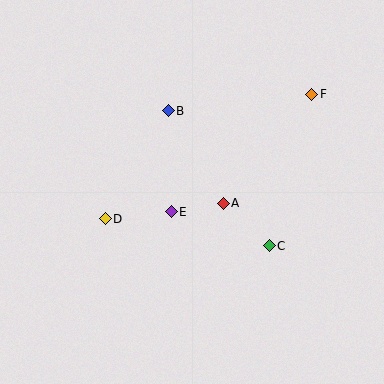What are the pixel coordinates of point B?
Point B is at (168, 111).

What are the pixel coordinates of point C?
Point C is at (269, 246).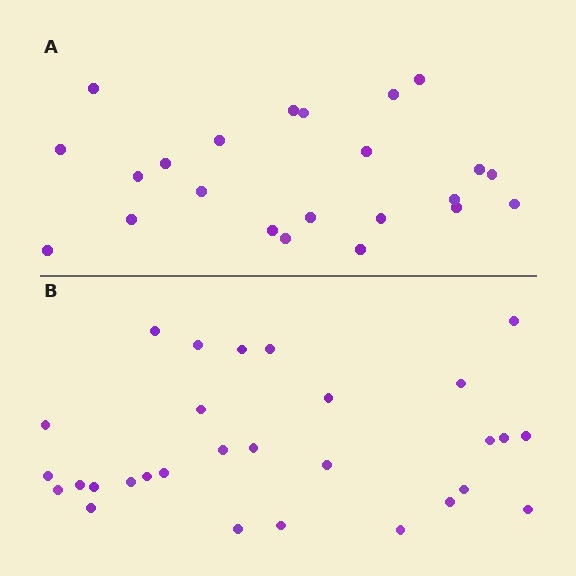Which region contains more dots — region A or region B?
Region B (the bottom region) has more dots.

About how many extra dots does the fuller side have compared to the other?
Region B has about 6 more dots than region A.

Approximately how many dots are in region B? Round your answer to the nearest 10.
About 30 dots. (The exact count is 29, which rounds to 30.)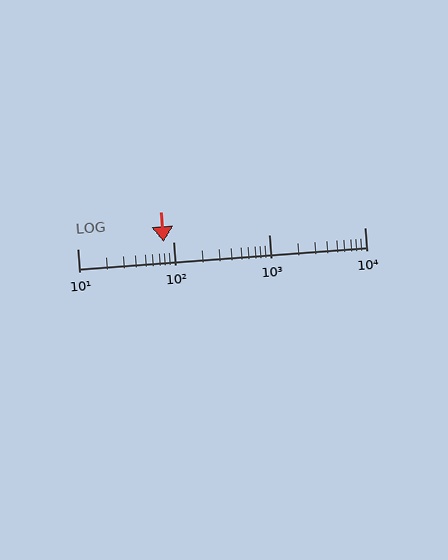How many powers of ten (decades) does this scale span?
The scale spans 3 decades, from 10 to 10000.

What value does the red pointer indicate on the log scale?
The pointer indicates approximately 79.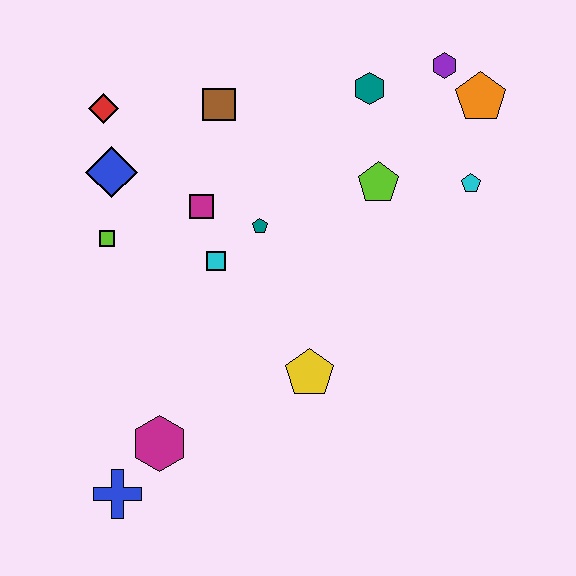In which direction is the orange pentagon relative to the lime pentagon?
The orange pentagon is to the right of the lime pentagon.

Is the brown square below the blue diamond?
No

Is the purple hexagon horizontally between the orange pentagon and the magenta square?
Yes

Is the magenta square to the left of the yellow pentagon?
Yes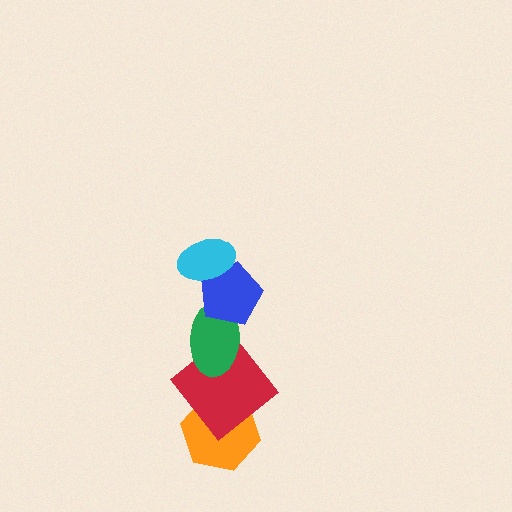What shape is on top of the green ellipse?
The blue pentagon is on top of the green ellipse.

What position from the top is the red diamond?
The red diamond is 4th from the top.